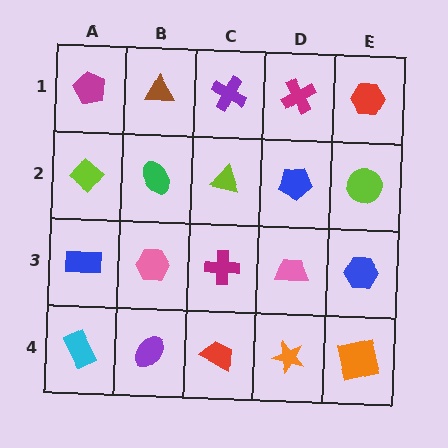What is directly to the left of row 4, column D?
A red trapezoid.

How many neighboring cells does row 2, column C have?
4.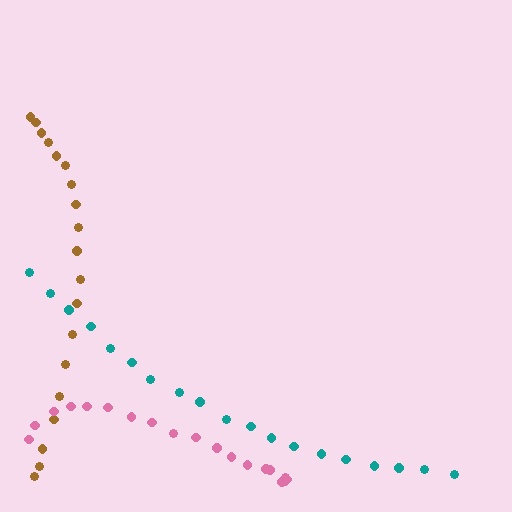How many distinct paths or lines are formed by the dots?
There are 3 distinct paths.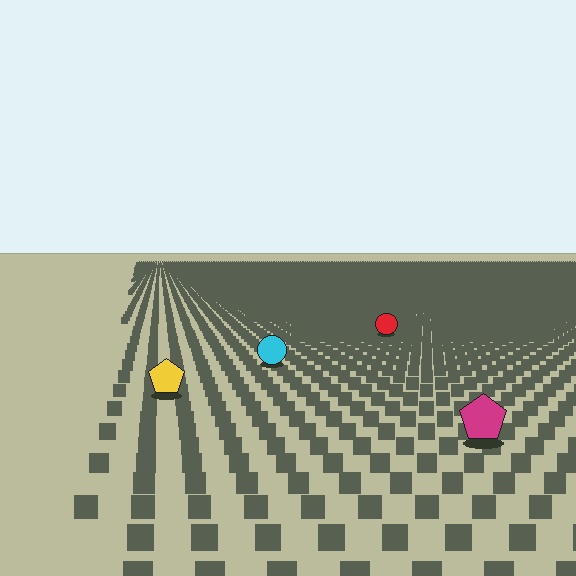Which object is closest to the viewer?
The magenta pentagon is closest. The texture marks near it are larger and more spread out.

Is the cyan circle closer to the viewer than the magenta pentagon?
No. The magenta pentagon is closer — you can tell from the texture gradient: the ground texture is coarser near it.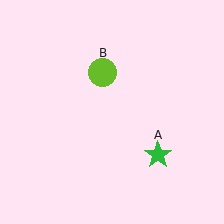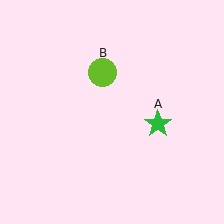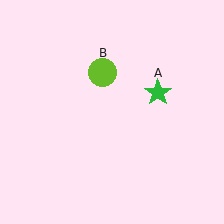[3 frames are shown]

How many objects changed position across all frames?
1 object changed position: green star (object A).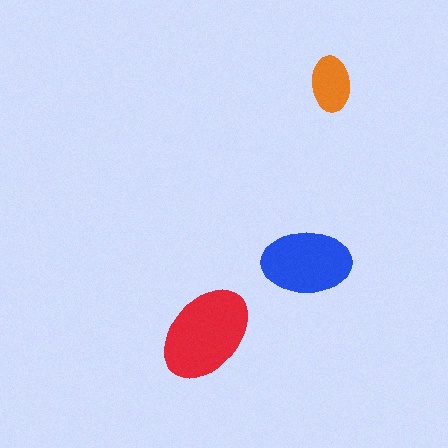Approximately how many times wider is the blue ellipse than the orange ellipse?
About 1.5 times wider.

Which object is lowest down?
The red ellipse is bottommost.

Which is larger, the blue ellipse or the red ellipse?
The red one.